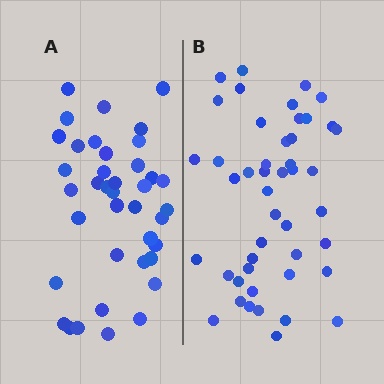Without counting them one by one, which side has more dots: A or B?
Region B (the right region) has more dots.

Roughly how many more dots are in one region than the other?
Region B has roughly 8 or so more dots than region A.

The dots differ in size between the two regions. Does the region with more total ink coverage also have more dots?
No. Region A has more total ink coverage because its dots are larger, but region B actually contains more individual dots. Total area can be misleading — the number of items is what matters here.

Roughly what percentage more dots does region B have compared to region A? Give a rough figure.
About 20% more.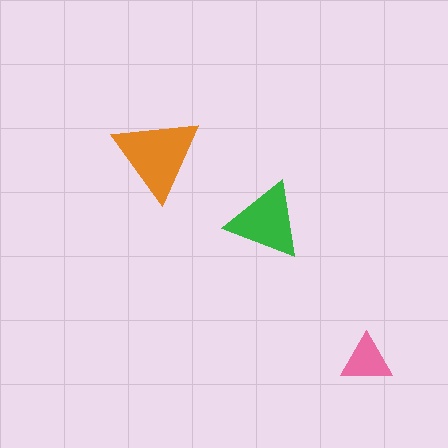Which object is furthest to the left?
The orange triangle is leftmost.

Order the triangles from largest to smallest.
the orange one, the green one, the pink one.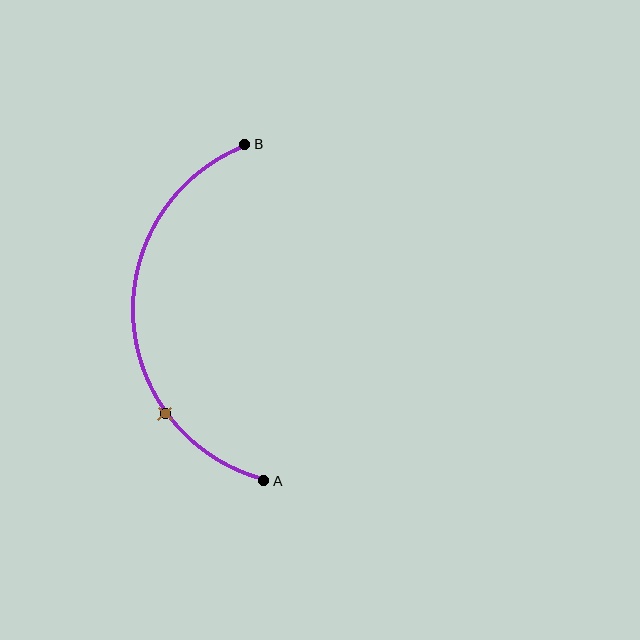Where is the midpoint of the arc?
The arc midpoint is the point on the curve farthest from the straight line joining A and B. It sits to the left of that line.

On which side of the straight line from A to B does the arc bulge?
The arc bulges to the left of the straight line connecting A and B.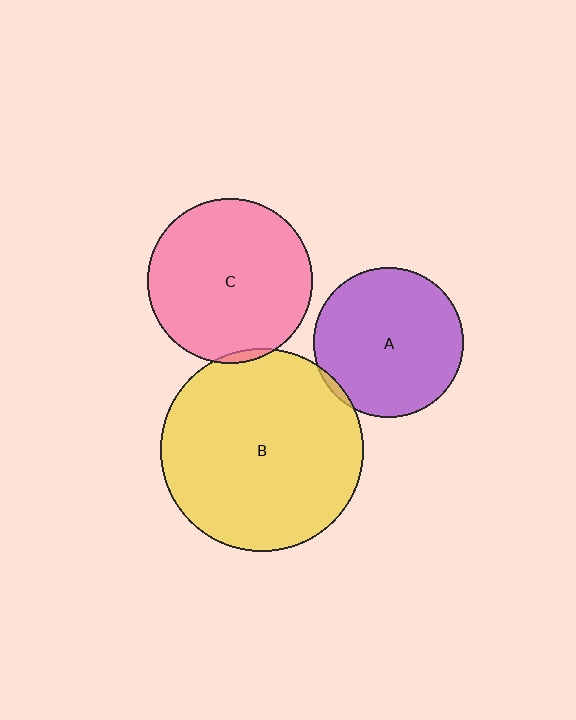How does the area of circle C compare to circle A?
Approximately 1.2 times.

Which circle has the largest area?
Circle B (yellow).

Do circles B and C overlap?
Yes.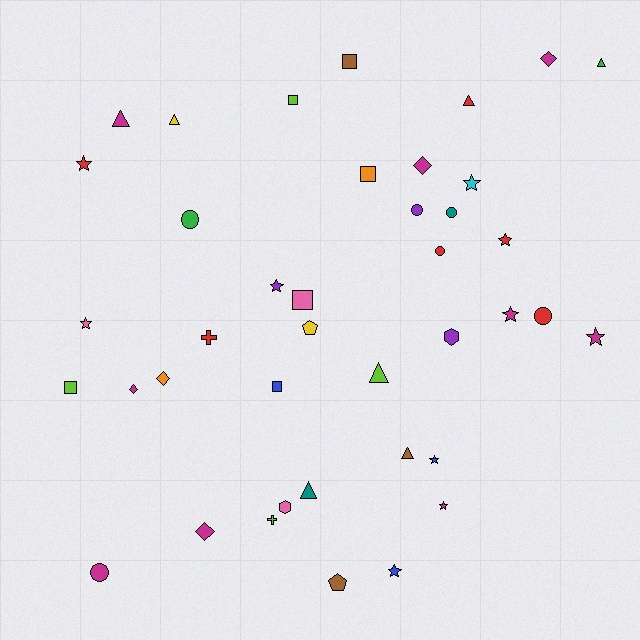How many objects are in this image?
There are 40 objects.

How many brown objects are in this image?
There are 3 brown objects.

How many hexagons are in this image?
There are 2 hexagons.